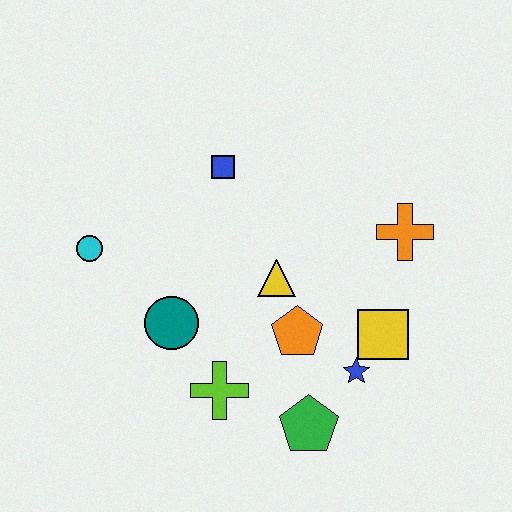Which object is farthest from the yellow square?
The cyan circle is farthest from the yellow square.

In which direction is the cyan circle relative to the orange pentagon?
The cyan circle is to the left of the orange pentagon.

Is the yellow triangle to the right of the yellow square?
No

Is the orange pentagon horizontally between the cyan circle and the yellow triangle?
No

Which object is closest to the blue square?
The yellow triangle is closest to the blue square.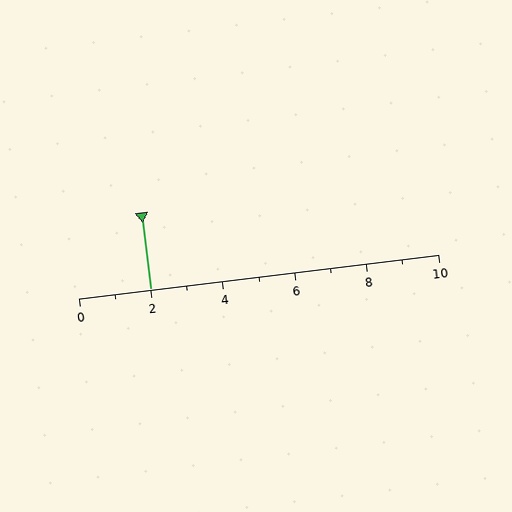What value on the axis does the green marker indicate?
The marker indicates approximately 2.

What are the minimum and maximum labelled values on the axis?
The axis runs from 0 to 10.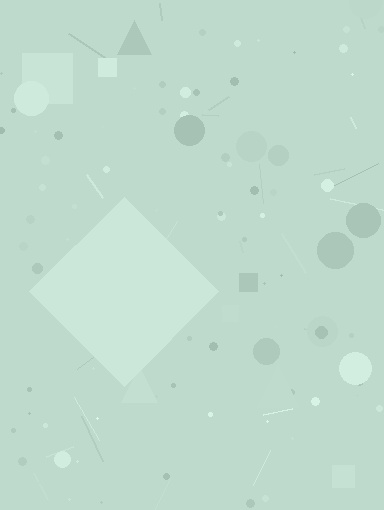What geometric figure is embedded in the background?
A diamond is embedded in the background.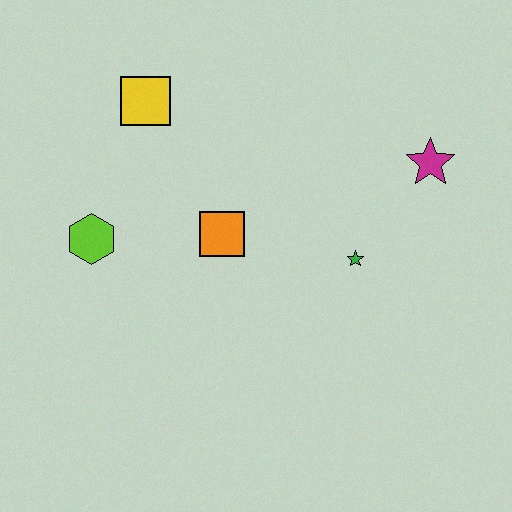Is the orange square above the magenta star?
No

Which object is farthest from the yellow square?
The magenta star is farthest from the yellow square.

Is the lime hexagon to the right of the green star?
No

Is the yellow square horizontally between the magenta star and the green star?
No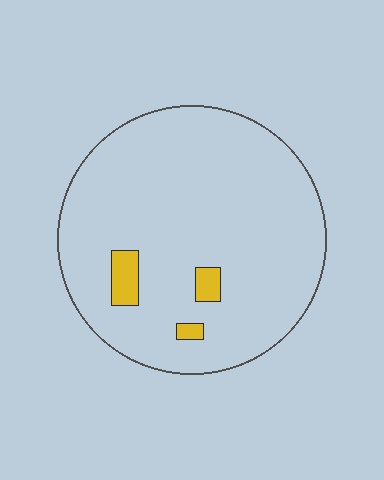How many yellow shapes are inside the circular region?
3.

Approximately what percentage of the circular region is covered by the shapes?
Approximately 5%.